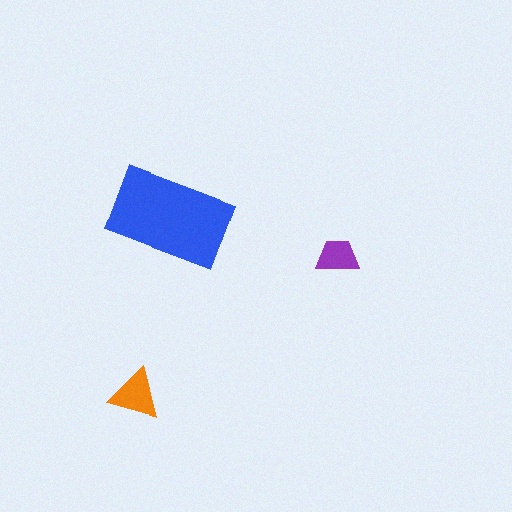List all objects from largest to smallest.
The blue rectangle, the orange triangle, the purple trapezoid.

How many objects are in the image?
There are 3 objects in the image.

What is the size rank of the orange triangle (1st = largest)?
2nd.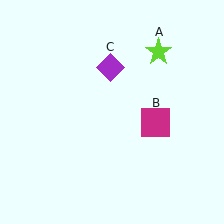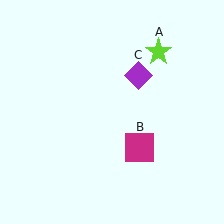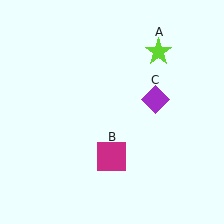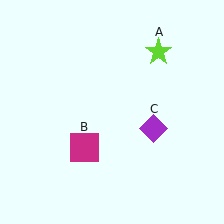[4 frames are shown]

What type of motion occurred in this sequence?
The magenta square (object B), purple diamond (object C) rotated clockwise around the center of the scene.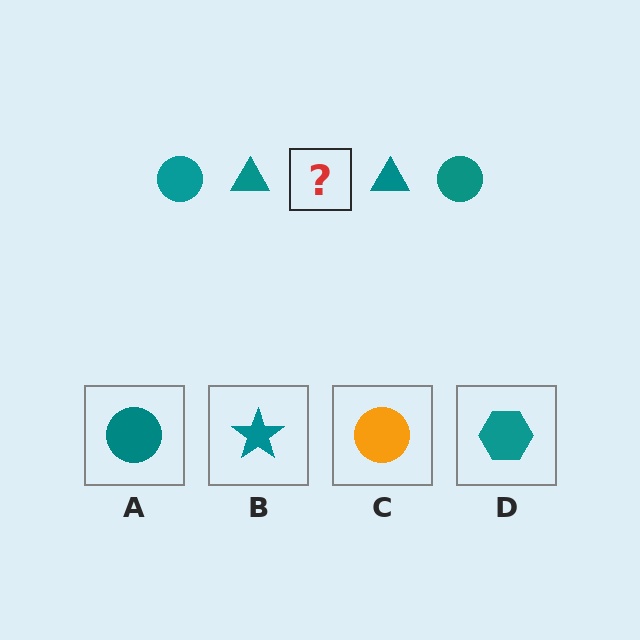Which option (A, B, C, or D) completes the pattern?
A.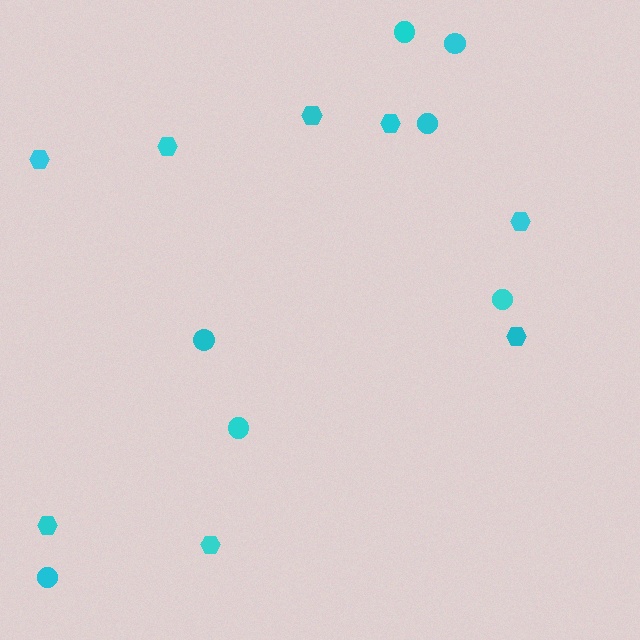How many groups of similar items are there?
There are 2 groups: one group of circles (7) and one group of hexagons (8).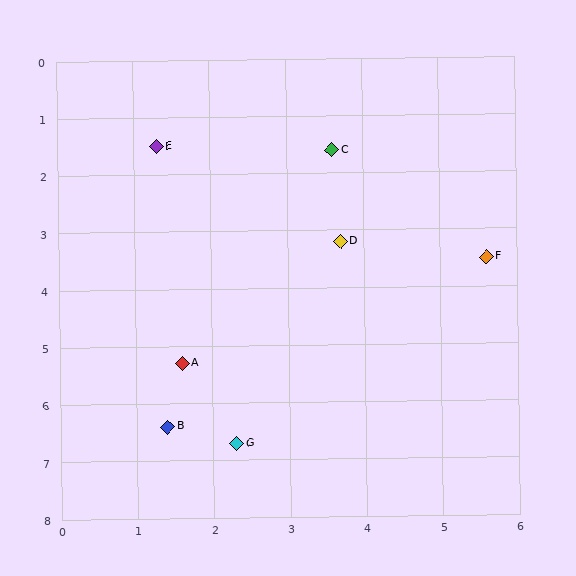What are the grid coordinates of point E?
Point E is at approximately (1.3, 1.5).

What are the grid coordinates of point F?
Point F is at approximately (5.6, 3.5).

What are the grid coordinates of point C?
Point C is at approximately (3.6, 1.6).